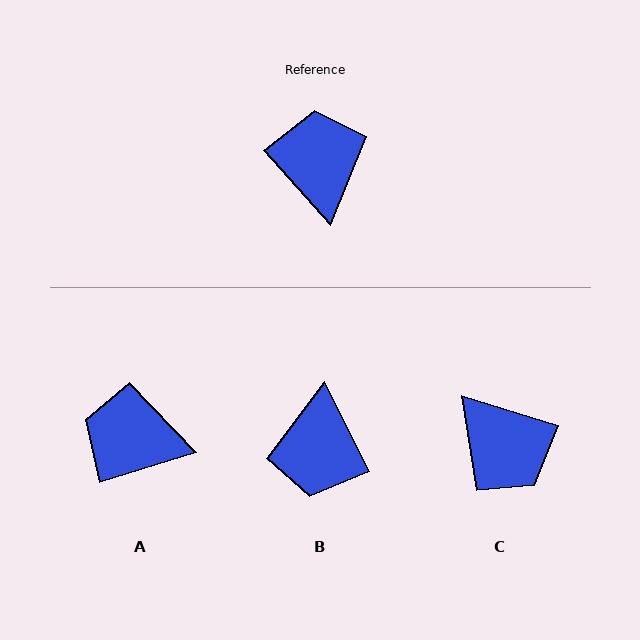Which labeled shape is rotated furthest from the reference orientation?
B, about 165 degrees away.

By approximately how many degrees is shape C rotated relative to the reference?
Approximately 149 degrees clockwise.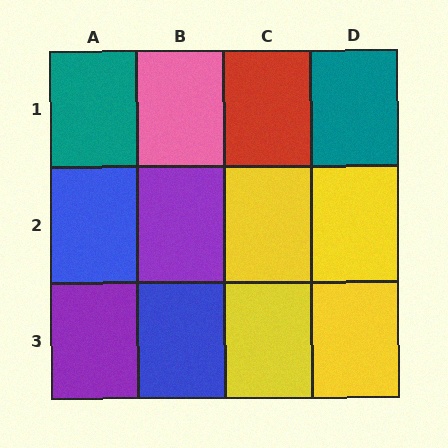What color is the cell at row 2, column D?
Yellow.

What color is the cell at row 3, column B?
Blue.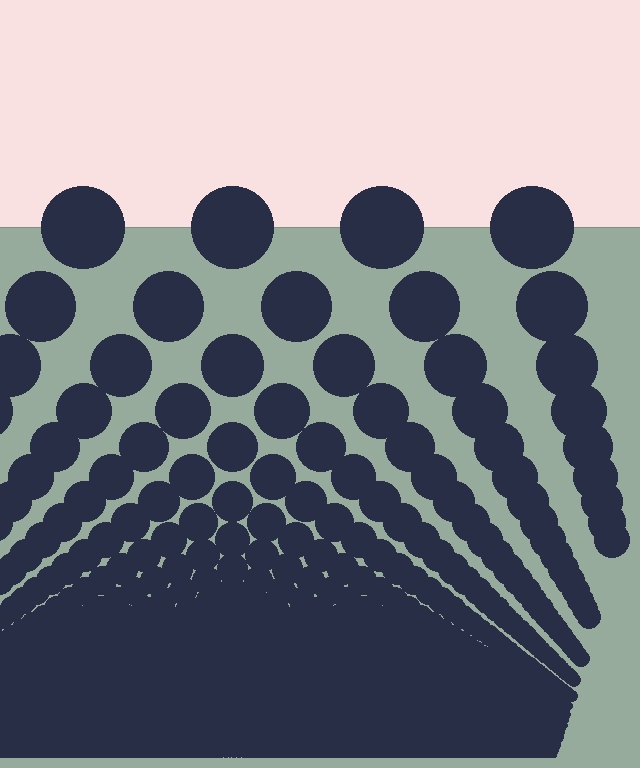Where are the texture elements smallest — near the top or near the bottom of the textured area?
Near the bottom.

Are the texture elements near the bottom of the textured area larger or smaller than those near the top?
Smaller. The gradient is inverted — elements near the bottom are smaller and denser.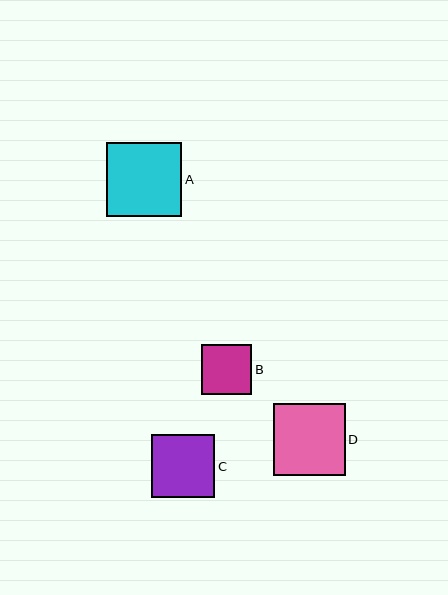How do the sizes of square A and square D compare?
Square A and square D are approximately the same size.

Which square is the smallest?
Square B is the smallest with a size of approximately 50 pixels.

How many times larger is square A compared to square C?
Square A is approximately 1.2 times the size of square C.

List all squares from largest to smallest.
From largest to smallest: A, D, C, B.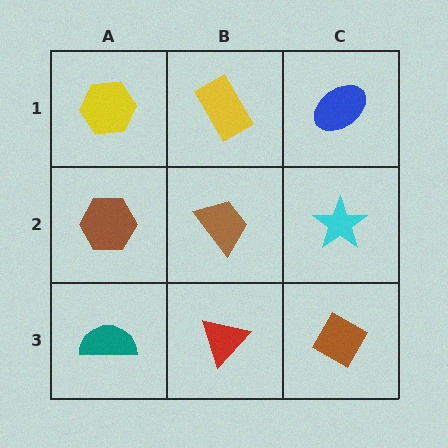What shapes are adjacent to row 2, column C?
A blue ellipse (row 1, column C), a brown diamond (row 3, column C), a brown trapezoid (row 2, column B).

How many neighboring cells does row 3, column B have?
3.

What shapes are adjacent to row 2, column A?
A yellow hexagon (row 1, column A), a teal semicircle (row 3, column A), a brown trapezoid (row 2, column B).